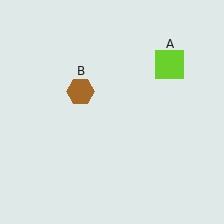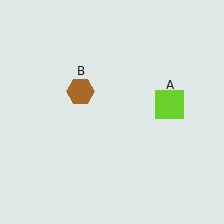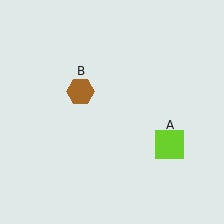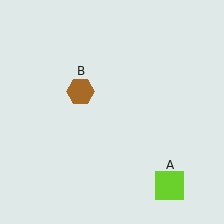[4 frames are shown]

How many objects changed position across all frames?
1 object changed position: lime square (object A).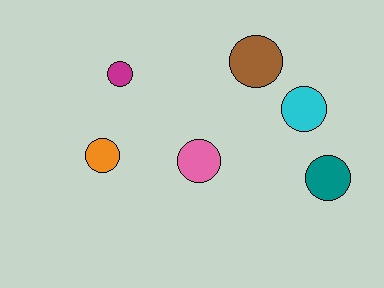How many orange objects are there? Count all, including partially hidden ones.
There is 1 orange object.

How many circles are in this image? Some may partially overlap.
There are 6 circles.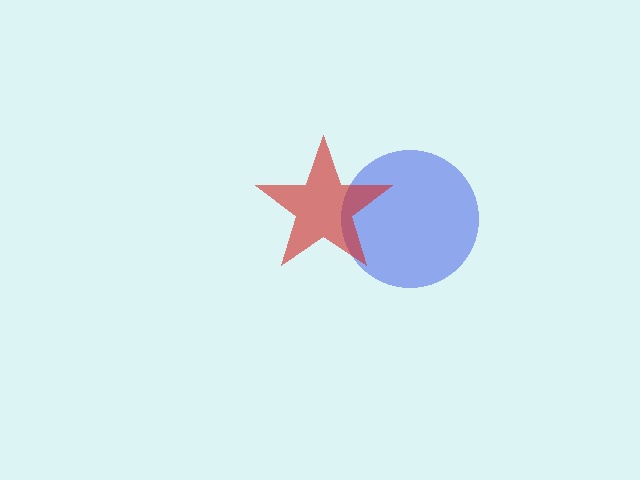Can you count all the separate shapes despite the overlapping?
Yes, there are 2 separate shapes.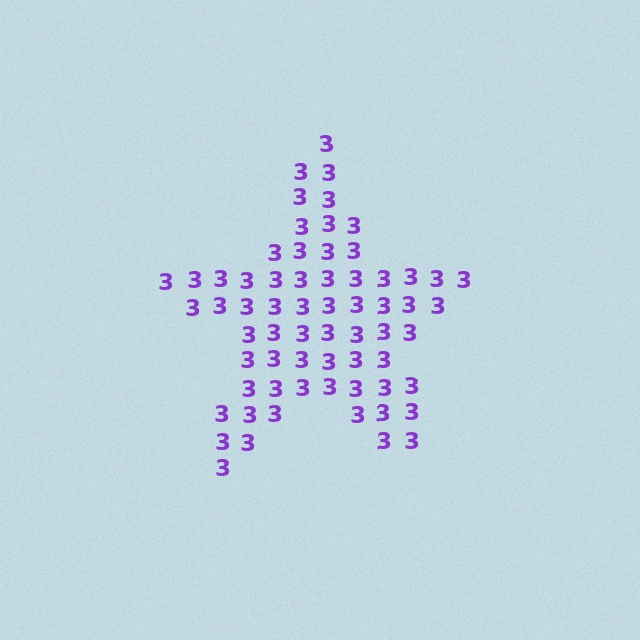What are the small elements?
The small elements are digit 3's.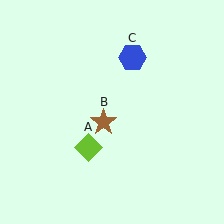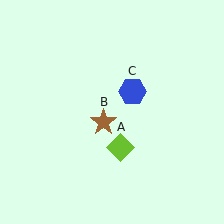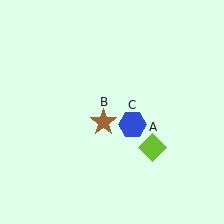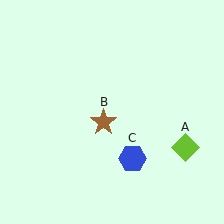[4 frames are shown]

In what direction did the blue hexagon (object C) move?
The blue hexagon (object C) moved down.